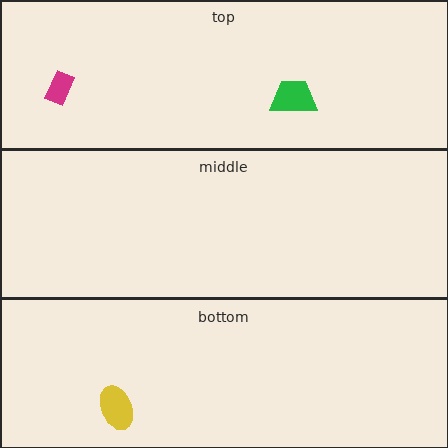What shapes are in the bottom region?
The yellow ellipse.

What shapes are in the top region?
The magenta rectangle, the green trapezoid.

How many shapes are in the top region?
2.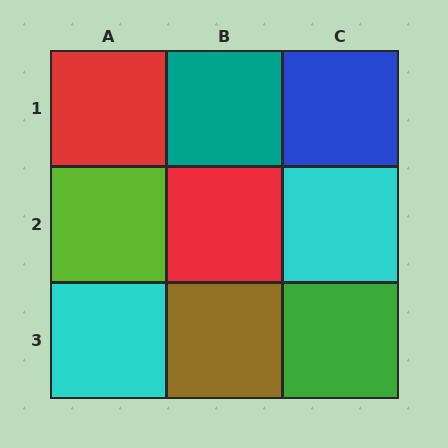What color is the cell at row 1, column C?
Blue.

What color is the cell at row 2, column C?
Cyan.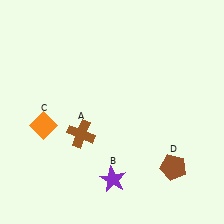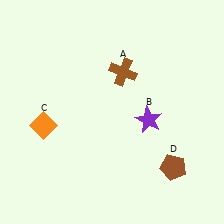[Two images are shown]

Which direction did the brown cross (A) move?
The brown cross (A) moved up.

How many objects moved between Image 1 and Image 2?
2 objects moved between the two images.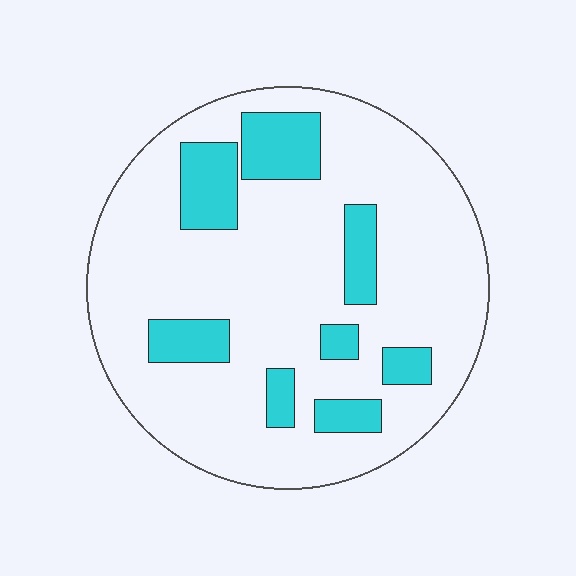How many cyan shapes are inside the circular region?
8.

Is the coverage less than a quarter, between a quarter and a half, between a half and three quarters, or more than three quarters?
Less than a quarter.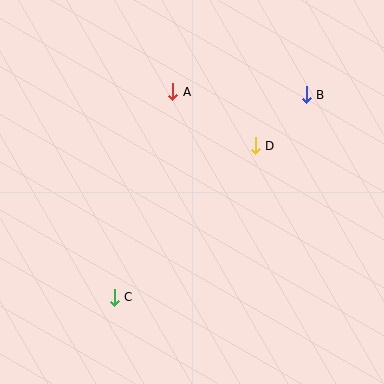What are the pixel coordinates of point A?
Point A is at (173, 92).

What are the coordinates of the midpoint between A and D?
The midpoint between A and D is at (214, 119).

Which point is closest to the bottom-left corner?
Point C is closest to the bottom-left corner.